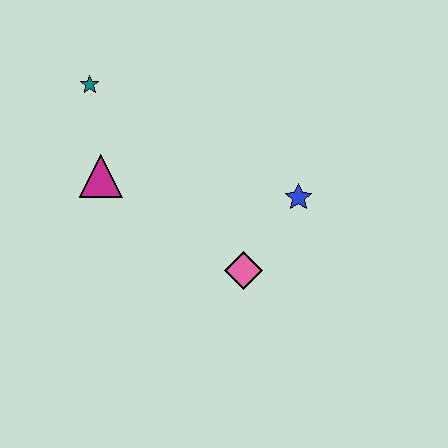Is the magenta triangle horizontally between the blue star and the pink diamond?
No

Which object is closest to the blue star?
The pink diamond is closest to the blue star.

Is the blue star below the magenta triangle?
Yes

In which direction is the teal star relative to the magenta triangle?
The teal star is above the magenta triangle.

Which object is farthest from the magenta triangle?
The blue star is farthest from the magenta triangle.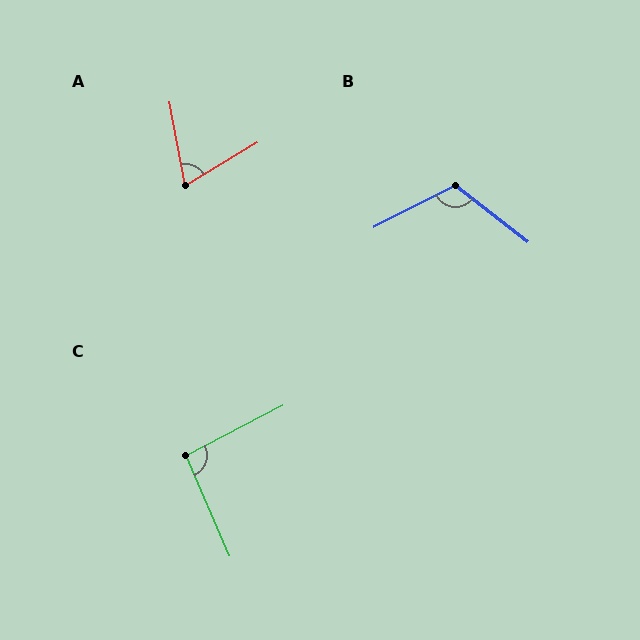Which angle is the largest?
B, at approximately 115 degrees.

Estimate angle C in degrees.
Approximately 94 degrees.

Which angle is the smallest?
A, at approximately 70 degrees.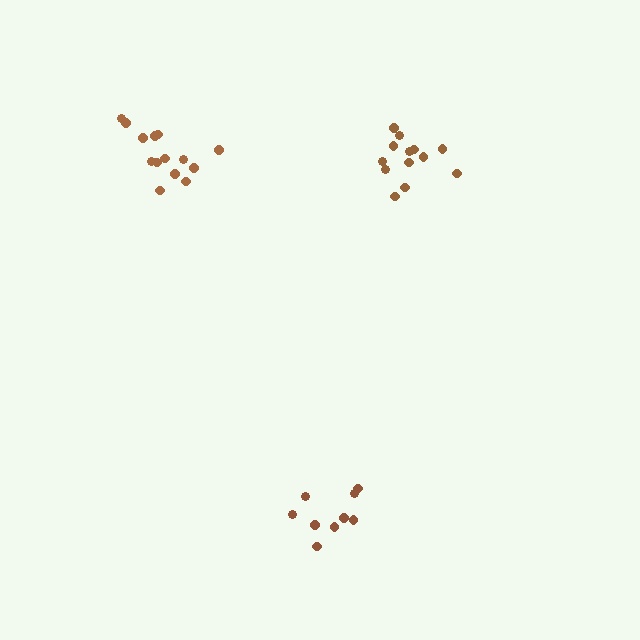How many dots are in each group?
Group 1: 13 dots, Group 2: 9 dots, Group 3: 14 dots (36 total).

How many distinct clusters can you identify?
There are 3 distinct clusters.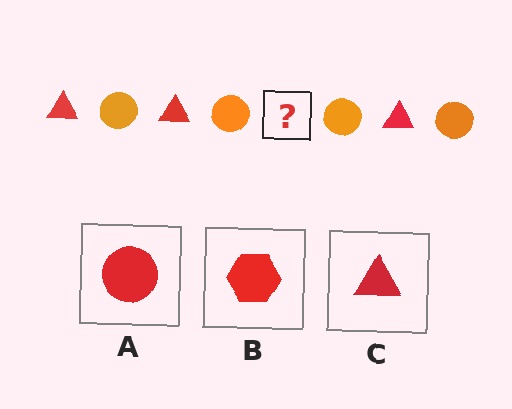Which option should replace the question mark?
Option C.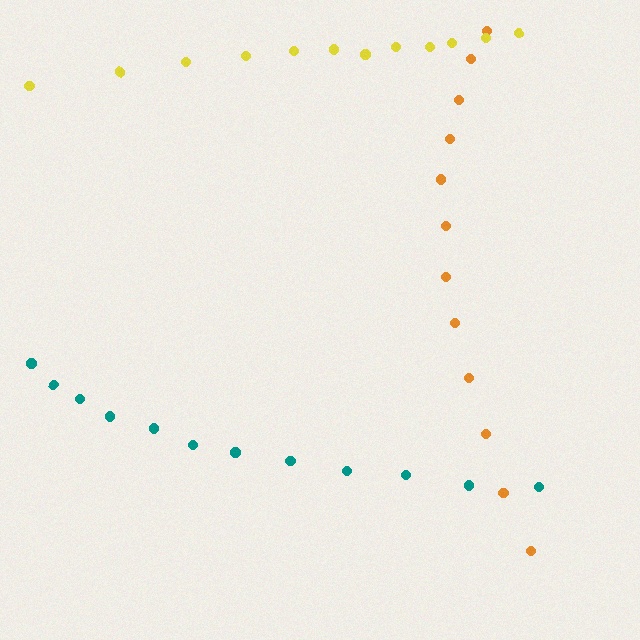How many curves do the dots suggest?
There are 3 distinct paths.